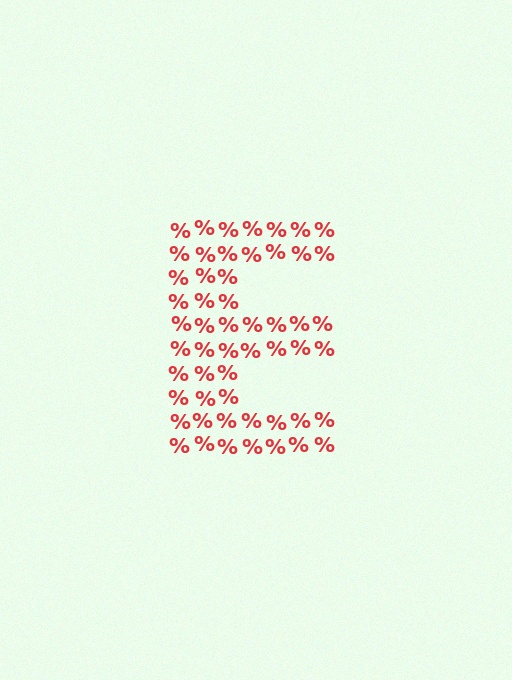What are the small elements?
The small elements are percent signs.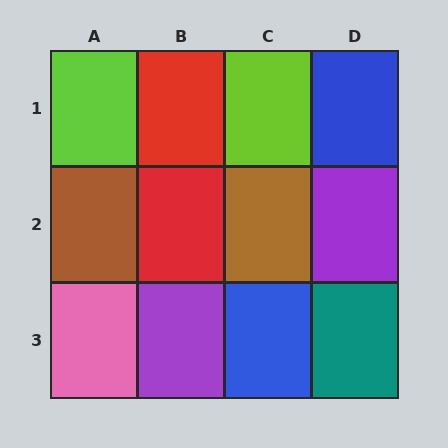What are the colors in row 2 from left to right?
Brown, red, brown, purple.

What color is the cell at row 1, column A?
Lime.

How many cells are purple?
2 cells are purple.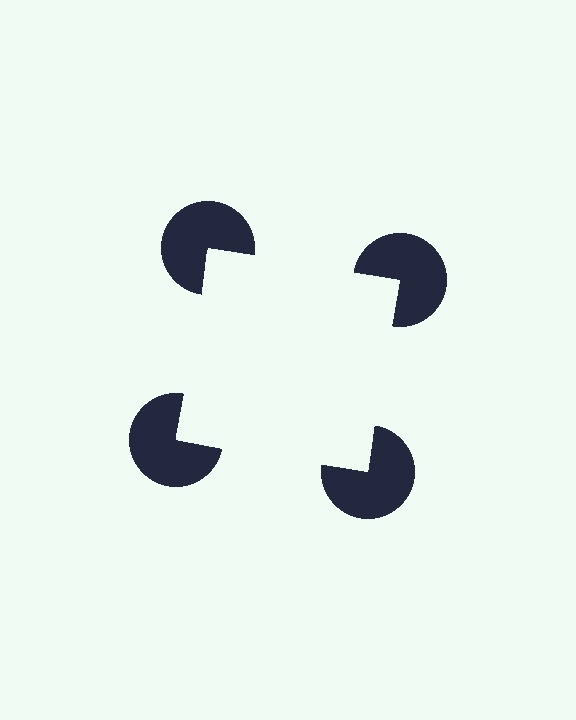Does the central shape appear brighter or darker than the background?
It typically appears slightly brighter than the background, even though no actual brightness change is drawn.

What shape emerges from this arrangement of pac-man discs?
An illusory square — its edges are inferred from the aligned wedge cuts in the pac-man discs, not physically drawn.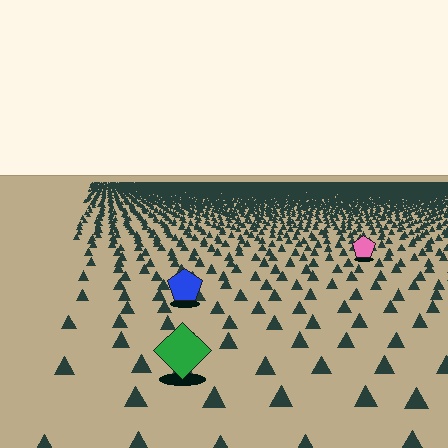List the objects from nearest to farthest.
From nearest to farthest: the green diamond, the blue pentagon, the pink pentagon.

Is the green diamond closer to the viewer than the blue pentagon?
Yes. The green diamond is closer — you can tell from the texture gradient: the ground texture is coarser near it.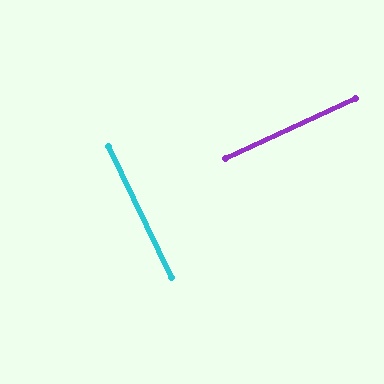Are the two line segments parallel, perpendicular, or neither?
Perpendicular — they meet at approximately 89°.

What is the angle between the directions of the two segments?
Approximately 89 degrees.